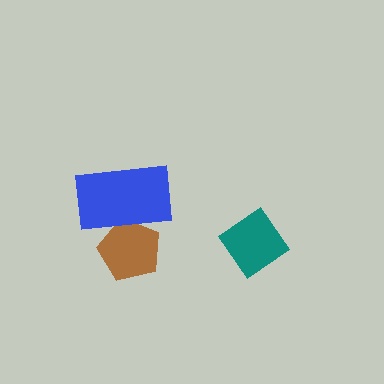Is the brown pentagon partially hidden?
Yes, it is partially covered by another shape.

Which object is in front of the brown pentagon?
The blue rectangle is in front of the brown pentagon.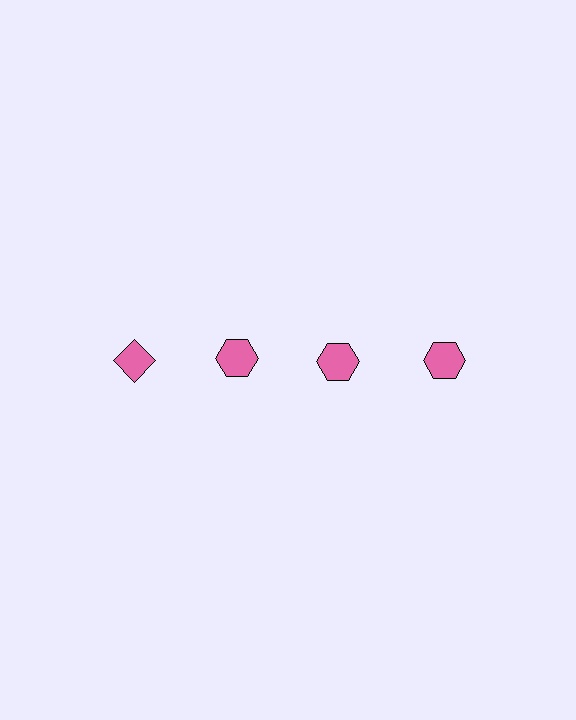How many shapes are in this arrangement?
There are 4 shapes arranged in a grid pattern.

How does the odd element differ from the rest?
It has a different shape: diamond instead of hexagon.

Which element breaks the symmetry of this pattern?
The pink diamond in the top row, leftmost column breaks the symmetry. All other shapes are pink hexagons.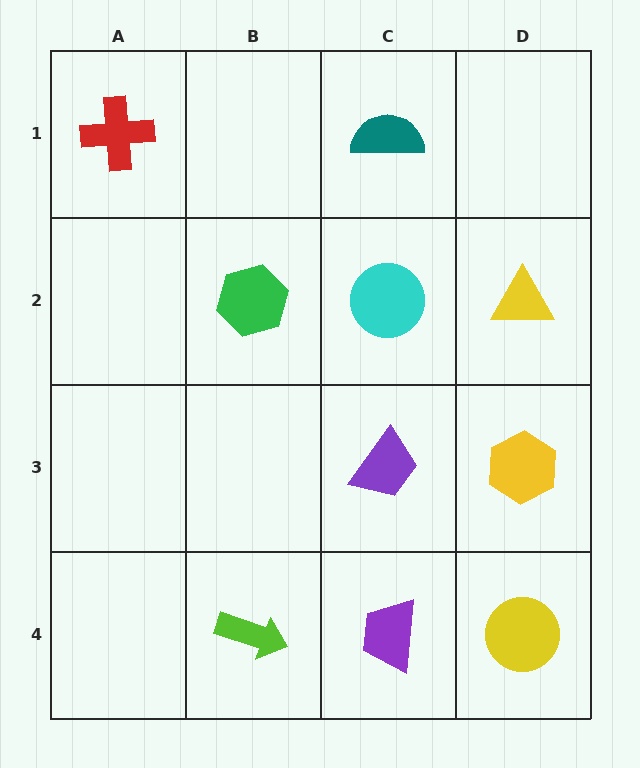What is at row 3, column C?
A purple trapezoid.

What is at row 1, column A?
A red cross.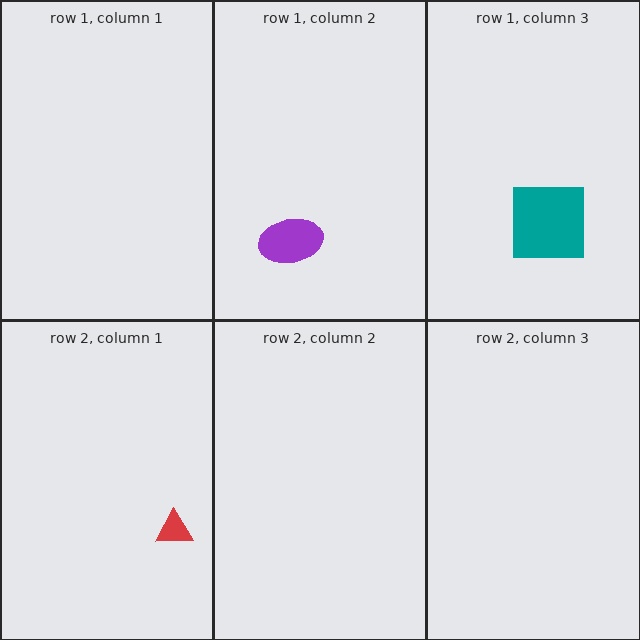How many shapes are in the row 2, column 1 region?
1.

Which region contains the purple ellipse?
The row 1, column 2 region.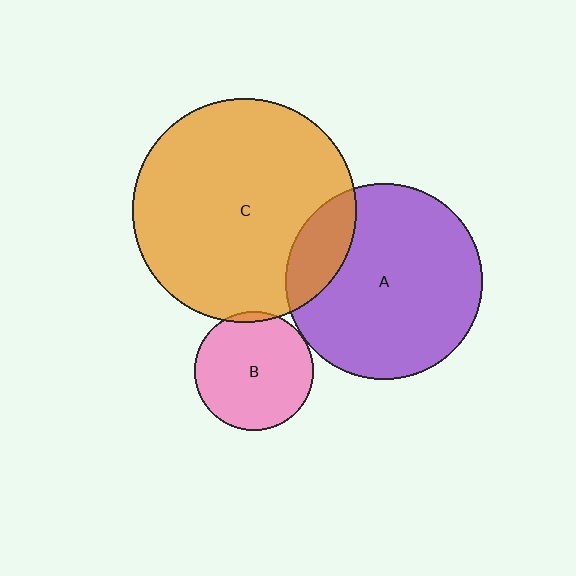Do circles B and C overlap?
Yes.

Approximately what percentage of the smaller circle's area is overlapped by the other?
Approximately 5%.